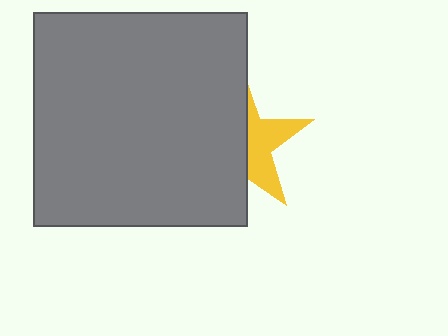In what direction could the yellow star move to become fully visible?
The yellow star could move right. That would shift it out from behind the gray square entirely.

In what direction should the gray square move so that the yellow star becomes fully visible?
The gray square should move left. That is the shortest direction to clear the overlap and leave the yellow star fully visible.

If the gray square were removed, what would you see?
You would see the complete yellow star.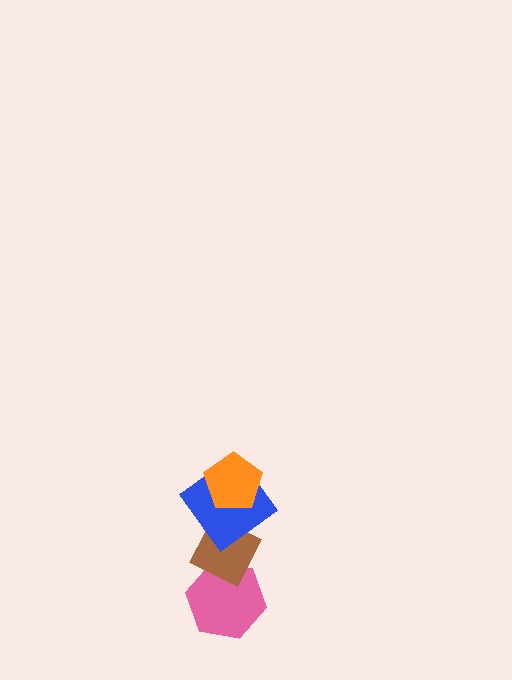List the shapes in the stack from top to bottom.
From top to bottom: the orange pentagon, the blue diamond, the brown diamond, the pink hexagon.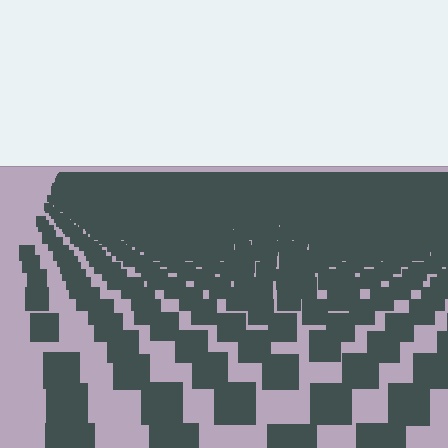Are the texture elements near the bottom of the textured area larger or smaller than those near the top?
Larger. Near the bottom, elements are closer to the viewer and appear at a bigger on-screen size.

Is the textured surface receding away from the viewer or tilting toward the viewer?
The surface is receding away from the viewer. Texture elements get smaller and denser toward the top.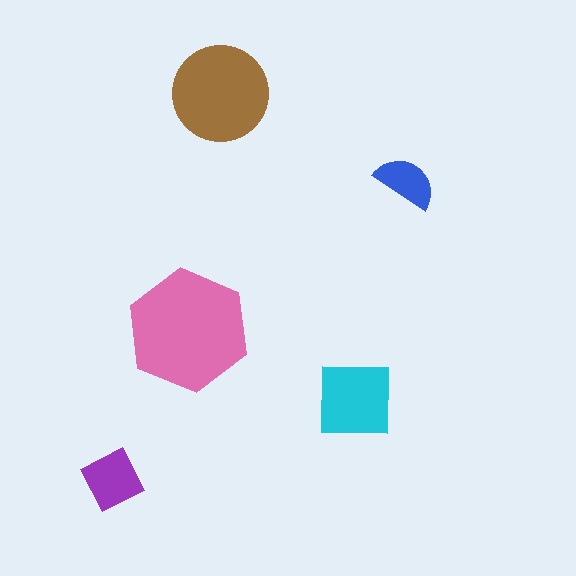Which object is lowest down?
The purple square is bottommost.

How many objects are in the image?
There are 5 objects in the image.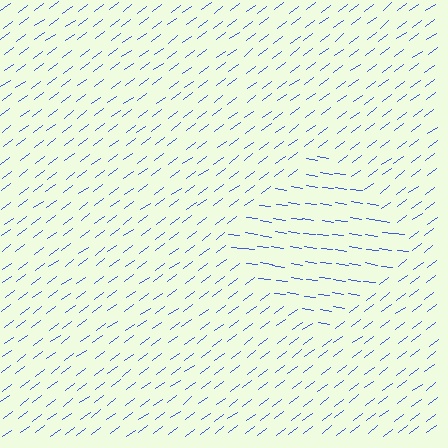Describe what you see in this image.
The image is filled with small blue line segments. A diamond region in the image has lines oriented differently from the surrounding lines, creating a visible texture boundary.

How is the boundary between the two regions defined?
The boundary is defined purely by a change in line orientation (approximately 45 degrees difference). All lines are the same color and thickness.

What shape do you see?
I see a diamond.